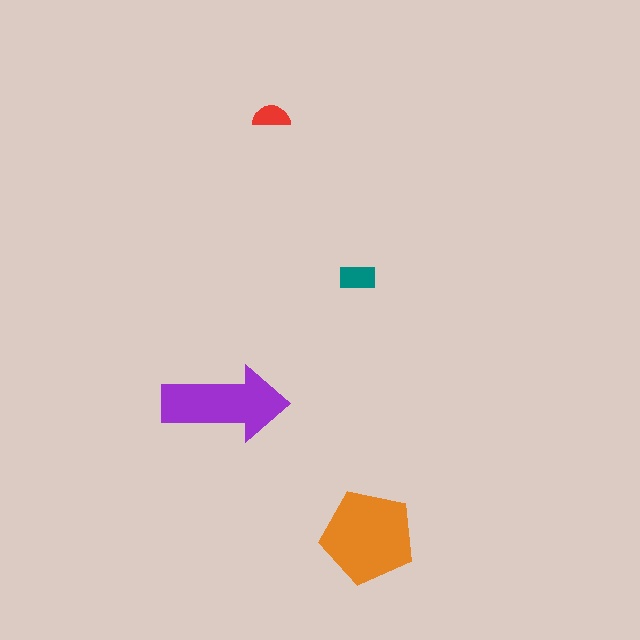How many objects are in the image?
There are 4 objects in the image.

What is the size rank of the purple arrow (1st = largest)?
2nd.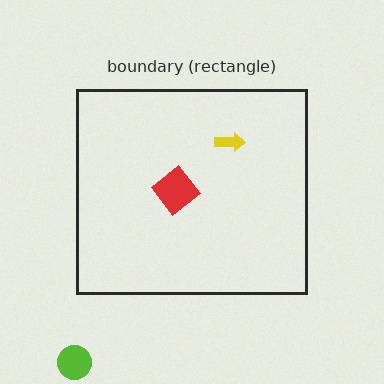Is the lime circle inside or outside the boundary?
Outside.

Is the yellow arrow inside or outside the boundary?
Inside.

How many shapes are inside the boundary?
2 inside, 1 outside.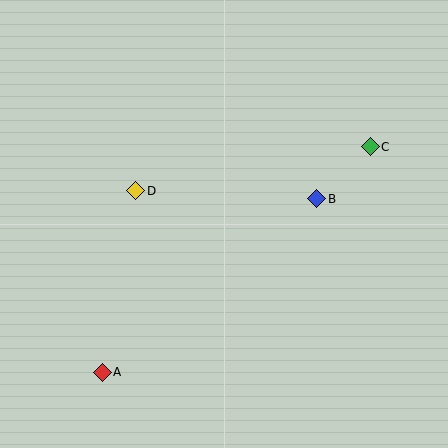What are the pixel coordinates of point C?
Point C is at (370, 147).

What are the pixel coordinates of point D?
Point D is at (136, 191).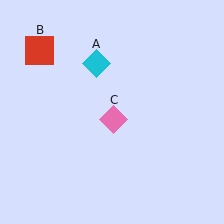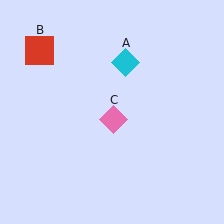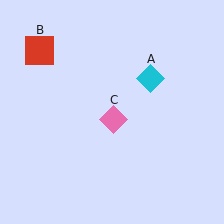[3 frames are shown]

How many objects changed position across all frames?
1 object changed position: cyan diamond (object A).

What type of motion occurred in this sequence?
The cyan diamond (object A) rotated clockwise around the center of the scene.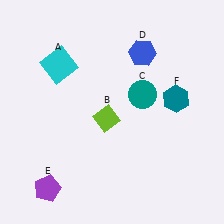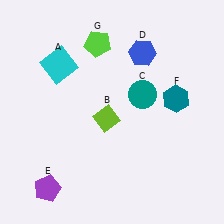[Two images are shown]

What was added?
A lime pentagon (G) was added in Image 2.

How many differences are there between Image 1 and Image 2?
There is 1 difference between the two images.